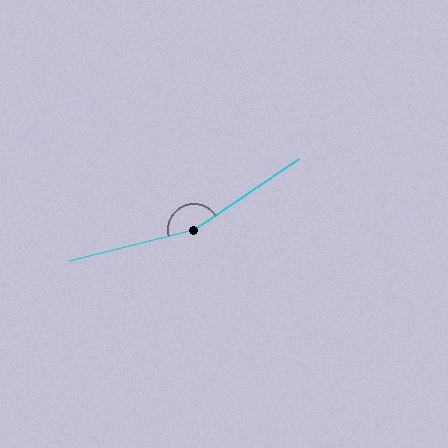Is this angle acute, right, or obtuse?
It is obtuse.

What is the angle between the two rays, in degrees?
Approximately 160 degrees.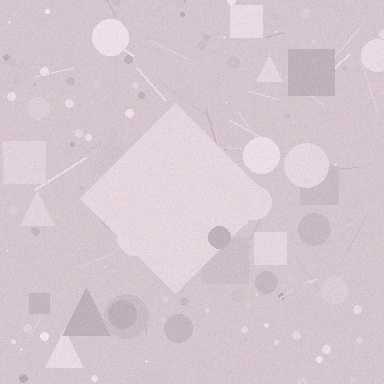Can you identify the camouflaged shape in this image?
The camouflaged shape is a diamond.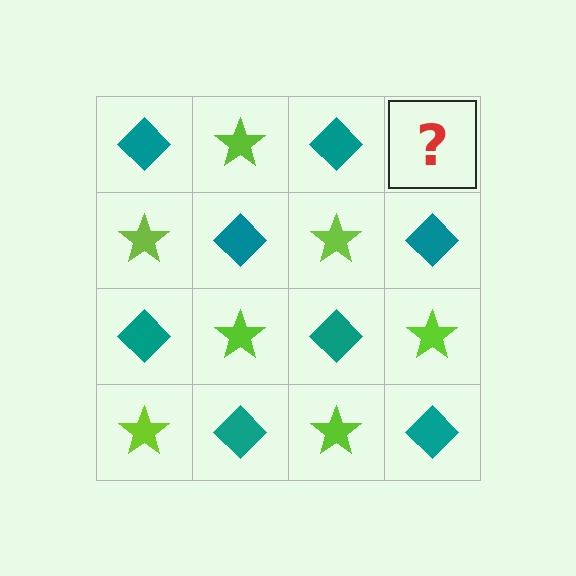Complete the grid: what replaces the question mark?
The question mark should be replaced with a lime star.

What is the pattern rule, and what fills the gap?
The rule is that it alternates teal diamond and lime star in a checkerboard pattern. The gap should be filled with a lime star.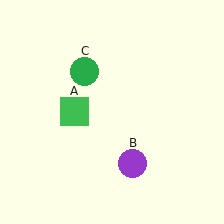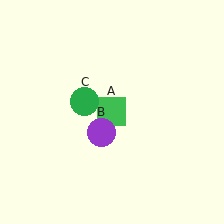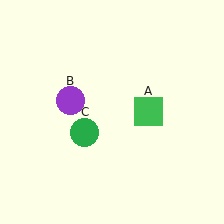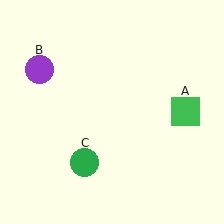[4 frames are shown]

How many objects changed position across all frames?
3 objects changed position: green square (object A), purple circle (object B), green circle (object C).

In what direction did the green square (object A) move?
The green square (object A) moved right.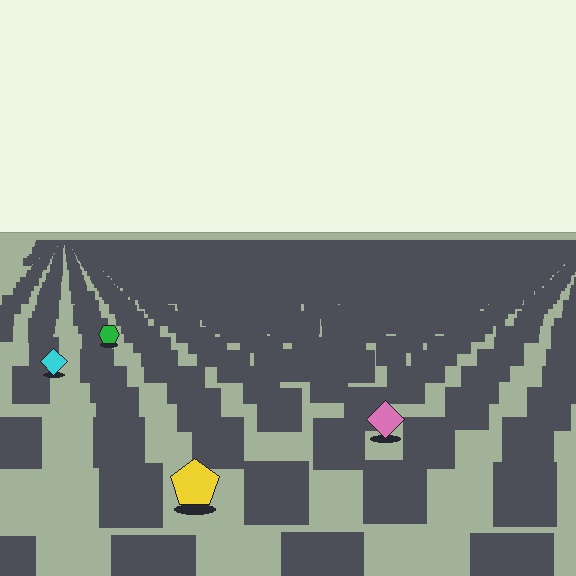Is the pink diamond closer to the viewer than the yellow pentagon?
No. The yellow pentagon is closer — you can tell from the texture gradient: the ground texture is coarser near it.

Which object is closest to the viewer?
The yellow pentagon is closest. The texture marks near it are larger and more spread out.